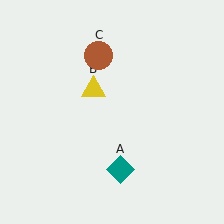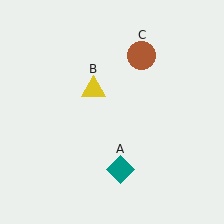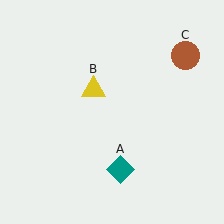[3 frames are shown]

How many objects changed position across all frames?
1 object changed position: brown circle (object C).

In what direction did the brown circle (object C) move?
The brown circle (object C) moved right.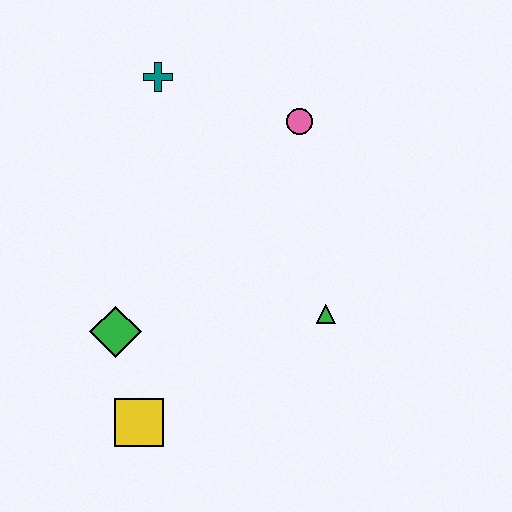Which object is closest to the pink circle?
The teal cross is closest to the pink circle.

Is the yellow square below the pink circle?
Yes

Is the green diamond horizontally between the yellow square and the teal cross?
No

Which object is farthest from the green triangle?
The teal cross is farthest from the green triangle.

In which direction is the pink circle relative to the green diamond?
The pink circle is above the green diamond.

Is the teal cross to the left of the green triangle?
Yes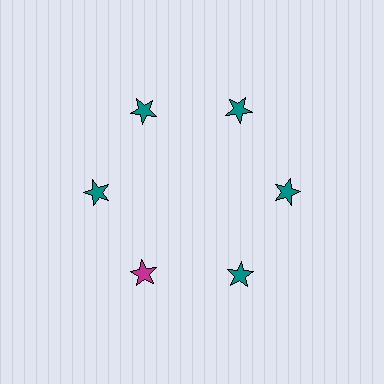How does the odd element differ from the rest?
It has a different color: magenta instead of teal.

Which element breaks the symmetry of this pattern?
The magenta star at roughly the 7 o'clock position breaks the symmetry. All other shapes are teal stars.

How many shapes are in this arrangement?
There are 6 shapes arranged in a ring pattern.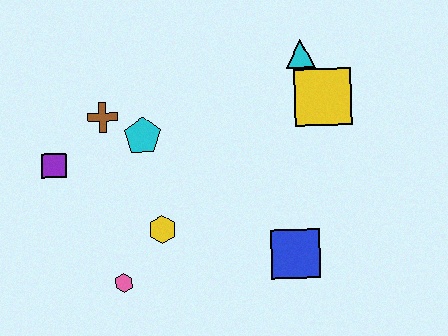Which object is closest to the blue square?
The yellow hexagon is closest to the blue square.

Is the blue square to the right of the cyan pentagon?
Yes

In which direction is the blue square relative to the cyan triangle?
The blue square is below the cyan triangle.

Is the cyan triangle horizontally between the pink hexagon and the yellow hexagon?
No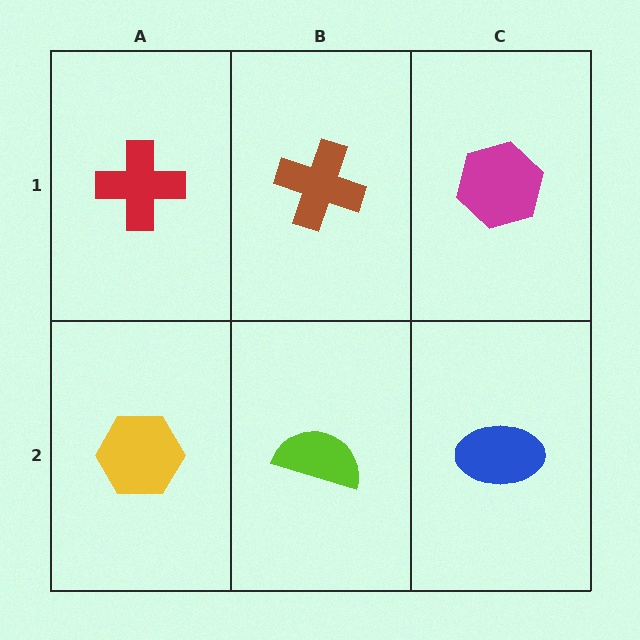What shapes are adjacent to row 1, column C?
A blue ellipse (row 2, column C), a brown cross (row 1, column B).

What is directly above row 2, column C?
A magenta hexagon.